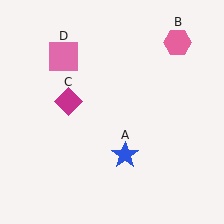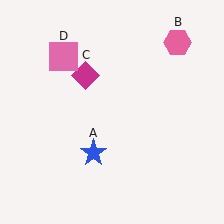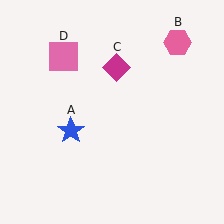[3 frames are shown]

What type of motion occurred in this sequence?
The blue star (object A), magenta diamond (object C) rotated clockwise around the center of the scene.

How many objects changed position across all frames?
2 objects changed position: blue star (object A), magenta diamond (object C).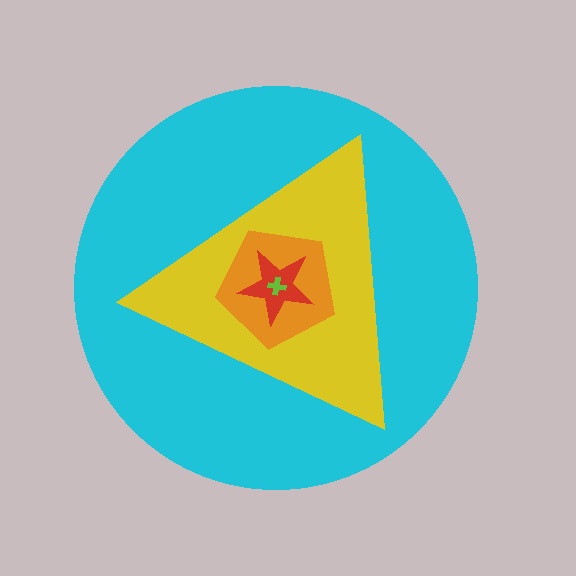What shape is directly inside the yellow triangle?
The orange pentagon.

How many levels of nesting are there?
5.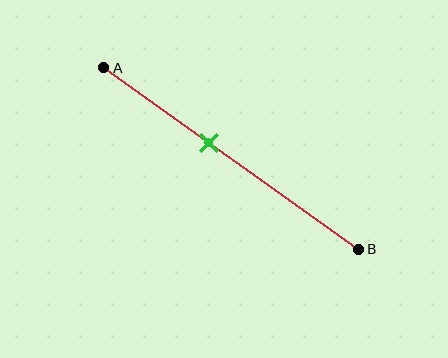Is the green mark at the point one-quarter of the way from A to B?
No, the mark is at about 40% from A, not at the 25% one-quarter point.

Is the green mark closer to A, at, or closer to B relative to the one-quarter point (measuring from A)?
The green mark is closer to point B than the one-quarter point of segment AB.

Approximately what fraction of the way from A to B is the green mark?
The green mark is approximately 40% of the way from A to B.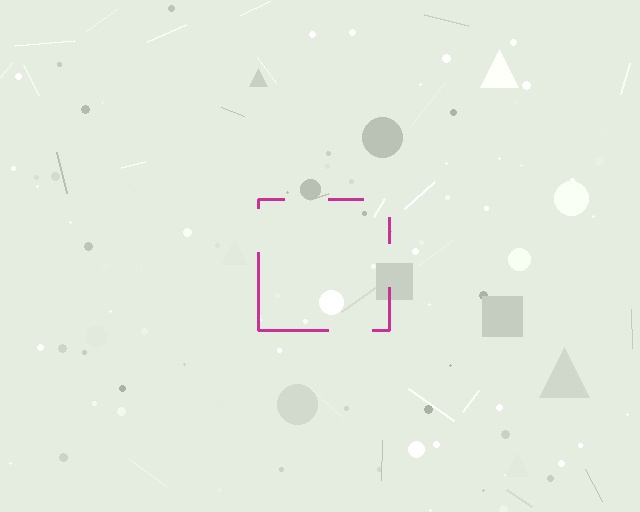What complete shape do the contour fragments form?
The contour fragments form a square.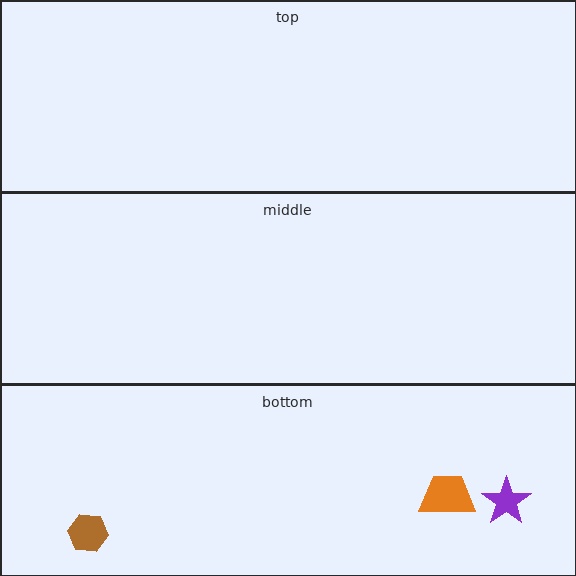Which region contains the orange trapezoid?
The bottom region.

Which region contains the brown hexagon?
The bottom region.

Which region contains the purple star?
The bottom region.